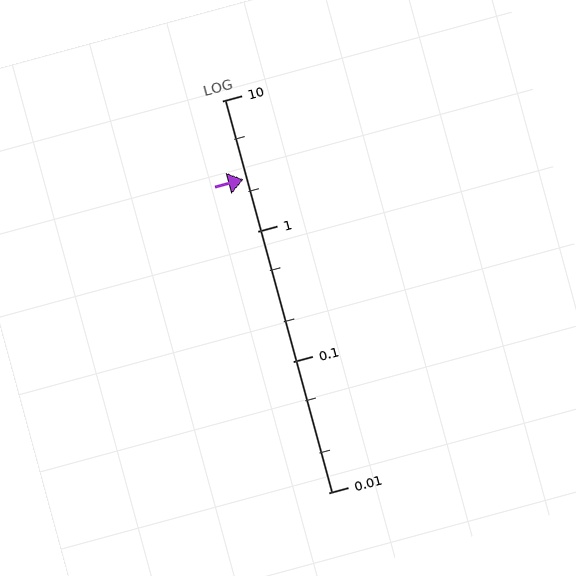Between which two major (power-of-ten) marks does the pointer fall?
The pointer is between 1 and 10.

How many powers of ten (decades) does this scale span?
The scale spans 3 decades, from 0.01 to 10.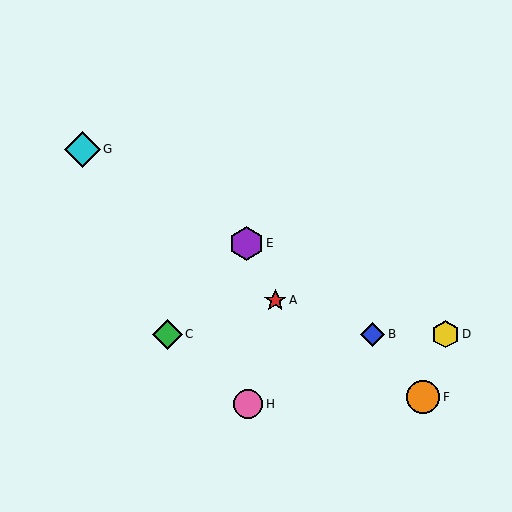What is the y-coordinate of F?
Object F is at y≈397.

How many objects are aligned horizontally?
3 objects (B, C, D) are aligned horizontally.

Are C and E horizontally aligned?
No, C is at y≈334 and E is at y≈243.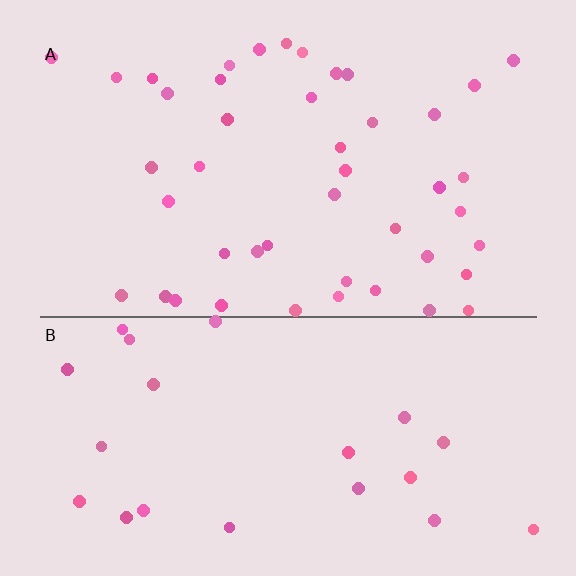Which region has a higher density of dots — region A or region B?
A (the top).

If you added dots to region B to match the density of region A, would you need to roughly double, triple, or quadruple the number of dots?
Approximately double.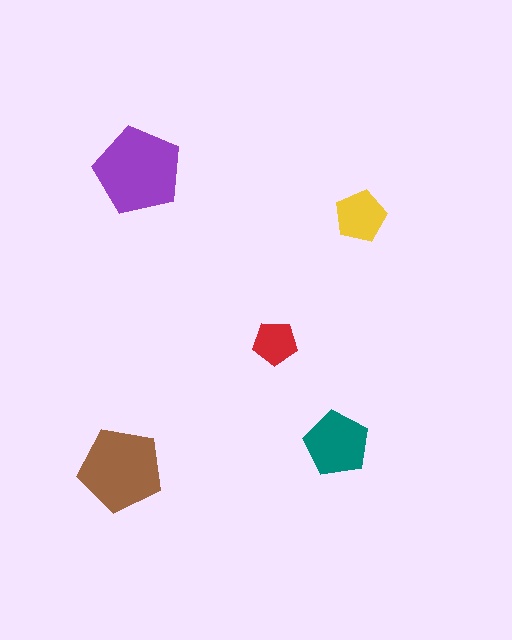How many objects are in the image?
There are 5 objects in the image.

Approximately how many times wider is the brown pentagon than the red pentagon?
About 2 times wider.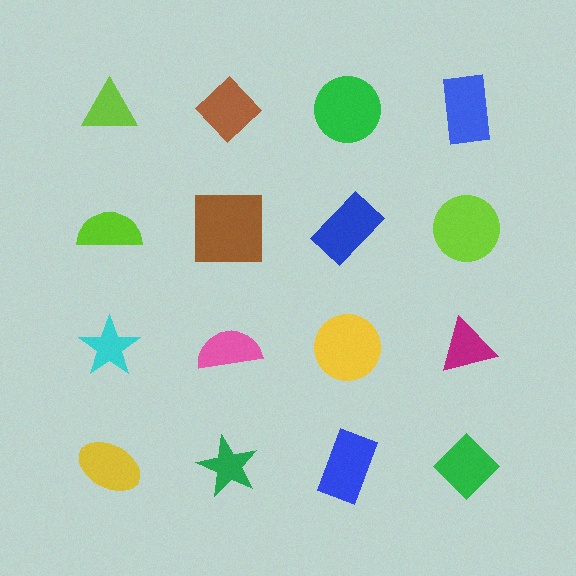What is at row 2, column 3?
A blue rectangle.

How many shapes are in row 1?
4 shapes.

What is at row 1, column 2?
A brown diamond.